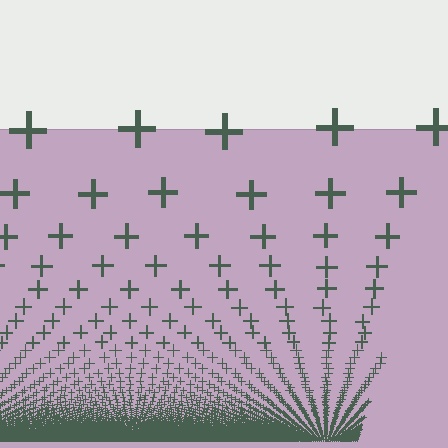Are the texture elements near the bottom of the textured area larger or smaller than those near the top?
Smaller. The gradient is inverted — elements near the bottom are smaller and denser.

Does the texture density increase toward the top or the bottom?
Density increases toward the bottom.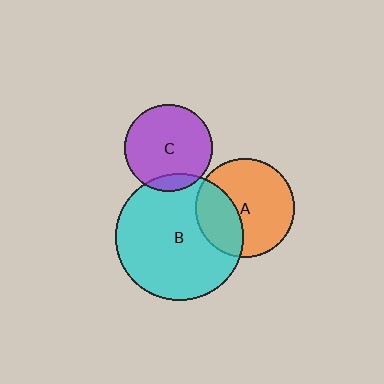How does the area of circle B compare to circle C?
Approximately 2.1 times.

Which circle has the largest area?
Circle B (cyan).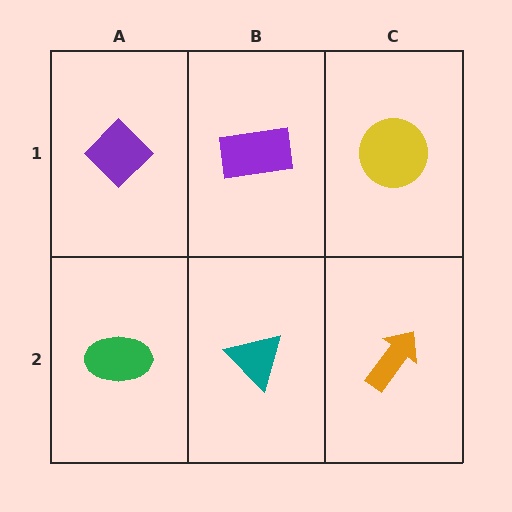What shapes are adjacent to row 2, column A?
A purple diamond (row 1, column A), a teal triangle (row 2, column B).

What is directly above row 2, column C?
A yellow circle.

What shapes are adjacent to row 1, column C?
An orange arrow (row 2, column C), a purple rectangle (row 1, column B).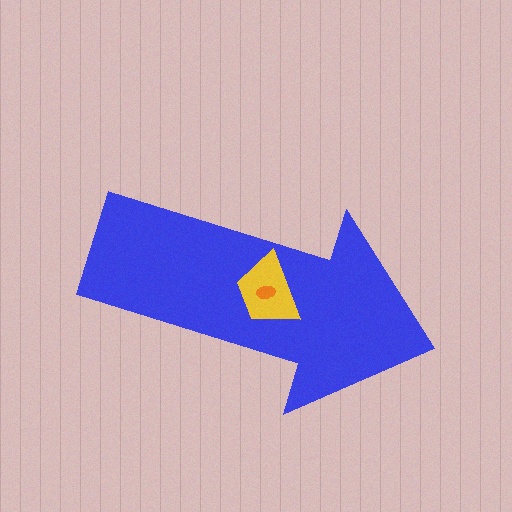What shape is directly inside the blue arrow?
The yellow trapezoid.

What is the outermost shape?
The blue arrow.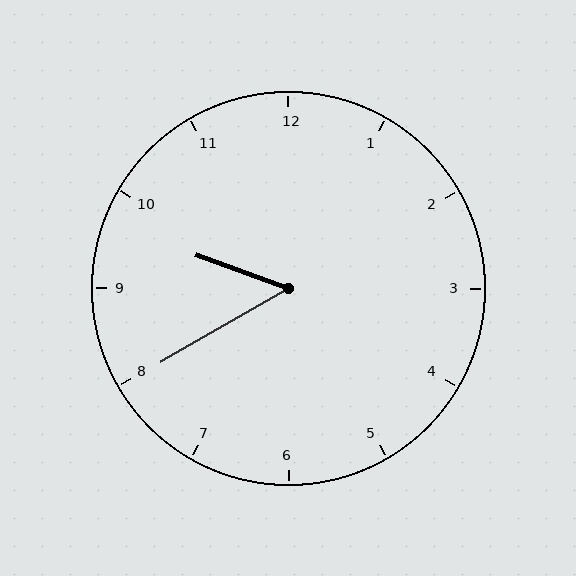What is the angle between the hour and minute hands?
Approximately 50 degrees.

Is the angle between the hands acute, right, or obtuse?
It is acute.